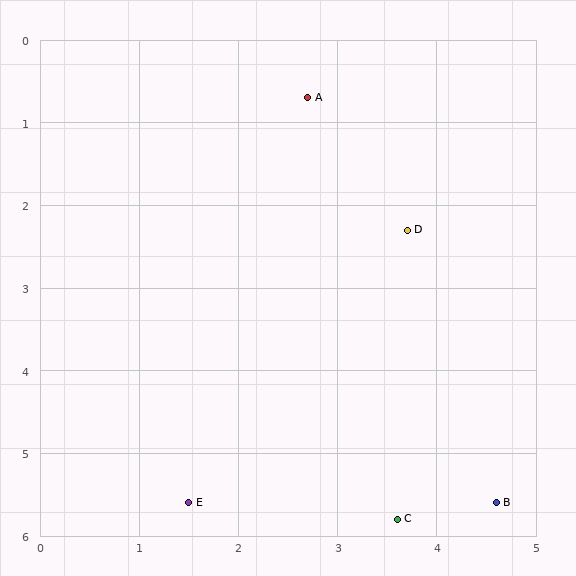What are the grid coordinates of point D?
Point D is at approximately (3.7, 2.3).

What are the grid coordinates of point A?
Point A is at approximately (2.7, 0.7).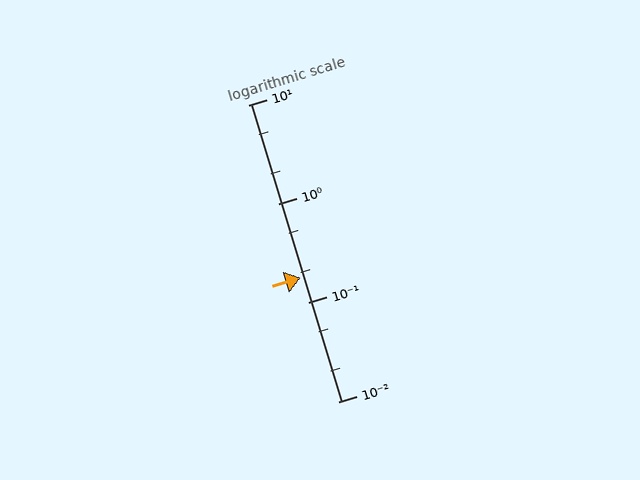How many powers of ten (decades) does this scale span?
The scale spans 3 decades, from 0.01 to 10.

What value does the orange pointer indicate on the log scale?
The pointer indicates approximately 0.18.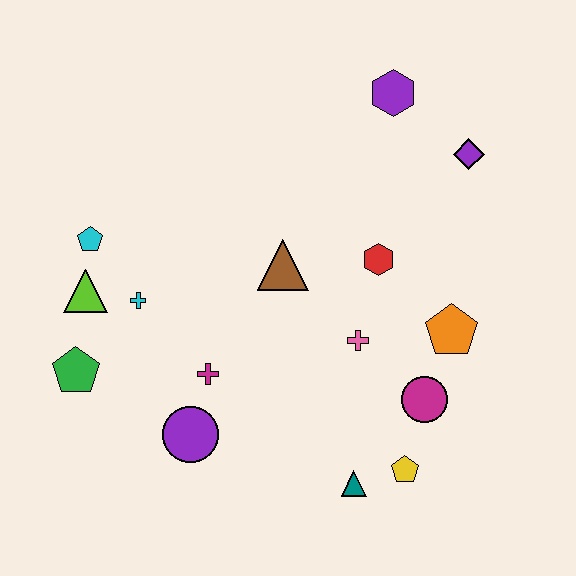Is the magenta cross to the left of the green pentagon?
No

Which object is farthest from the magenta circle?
The cyan pentagon is farthest from the magenta circle.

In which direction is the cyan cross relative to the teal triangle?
The cyan cross is to the left of the teal triangle.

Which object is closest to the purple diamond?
The purple hexagon is closest to the purple diamond.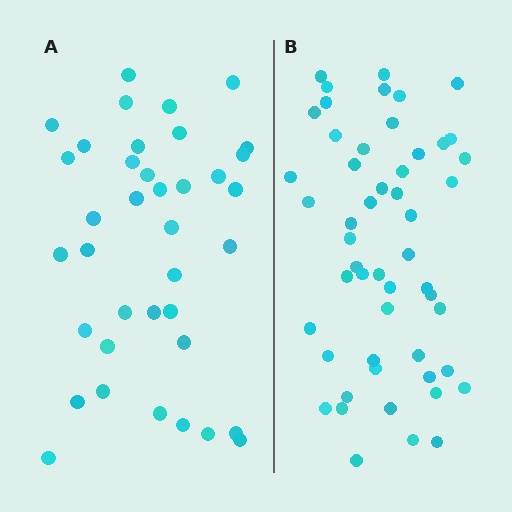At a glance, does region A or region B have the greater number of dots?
Region B (the right region) has more dots.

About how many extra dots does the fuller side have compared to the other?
Region B has approximately 15 more dots than region A.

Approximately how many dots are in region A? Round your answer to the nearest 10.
About 40 dots. (The exact count is 38, which rounds to 40.)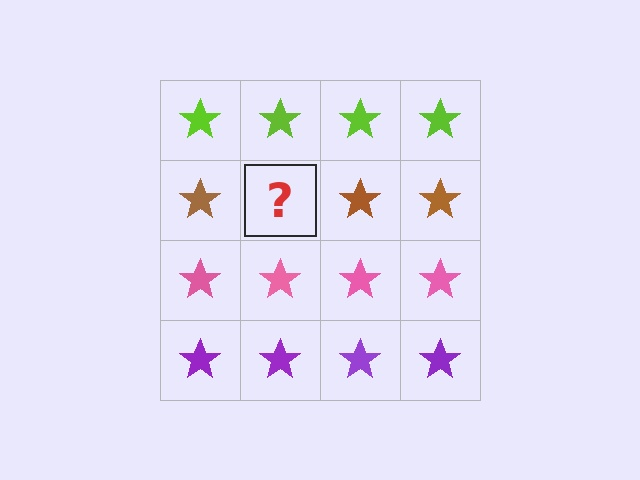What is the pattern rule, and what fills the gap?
The rule is that each row has a consistent color. The gap should be filled with a brown star.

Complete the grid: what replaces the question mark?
The question mark should be replaced with a brown star.